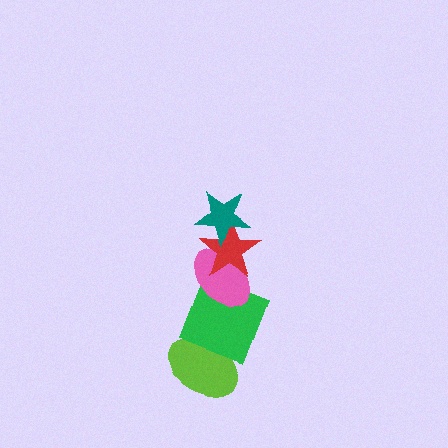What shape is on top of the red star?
The teal star is on top of the red star.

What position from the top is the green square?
The green square is 4th from the top.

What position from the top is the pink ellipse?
The pink ellipse is 3rd from the top.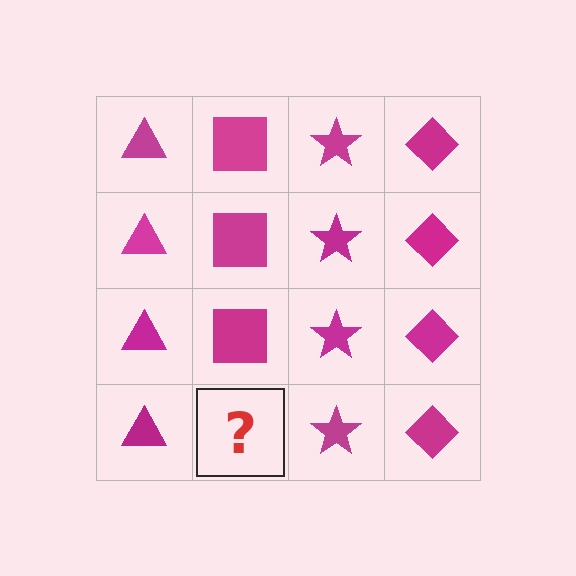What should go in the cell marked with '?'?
The missing cell should contain a magenta square.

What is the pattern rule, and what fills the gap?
The rule is that each column has a consistent shape. The gap should be filled with a magenta square.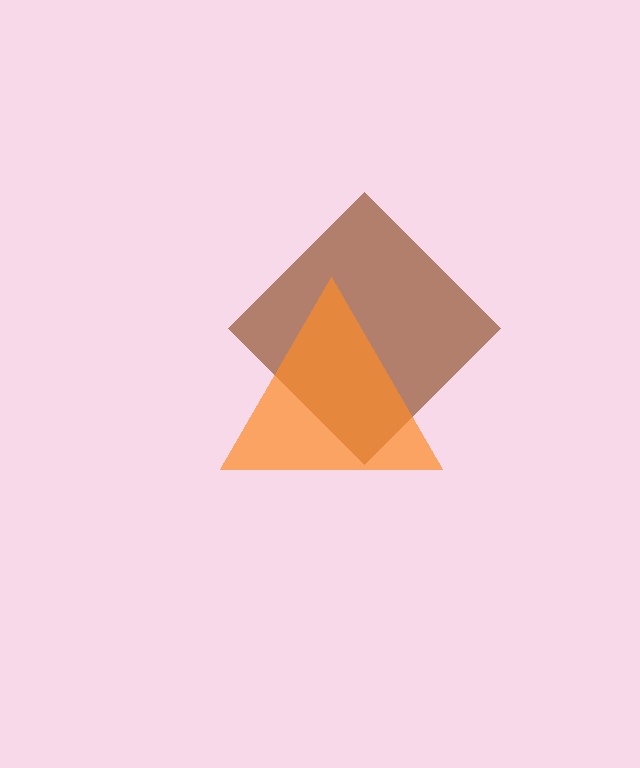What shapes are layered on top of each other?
The layered shapes are: a brown diamond, an orange triangle.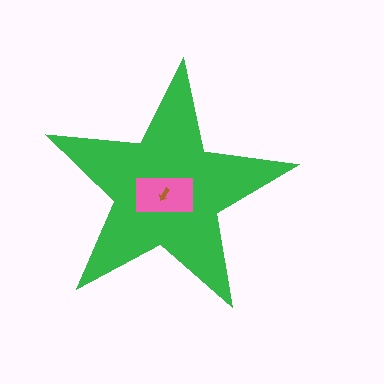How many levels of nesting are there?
3.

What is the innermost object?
The brown arrow.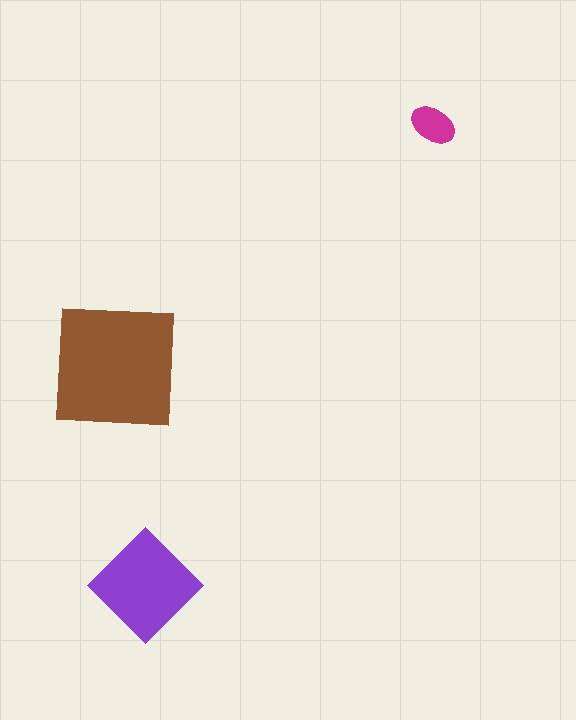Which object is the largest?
The brown square.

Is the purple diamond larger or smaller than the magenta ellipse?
Larger.